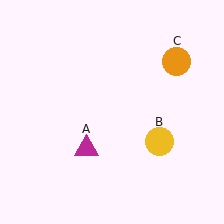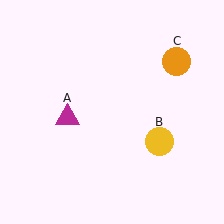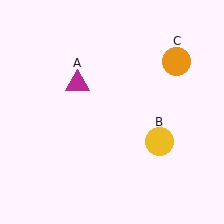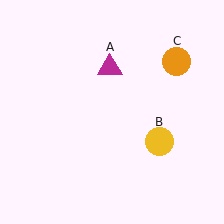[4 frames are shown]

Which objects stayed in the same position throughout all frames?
Yellow circle (object B) and orange circle (object C) remained stationary.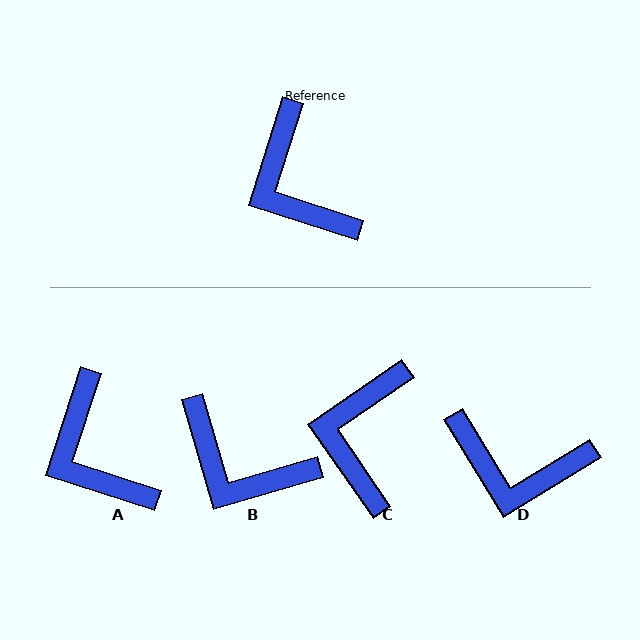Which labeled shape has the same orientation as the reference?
A.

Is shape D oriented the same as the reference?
No, it is off by about 49 degrees.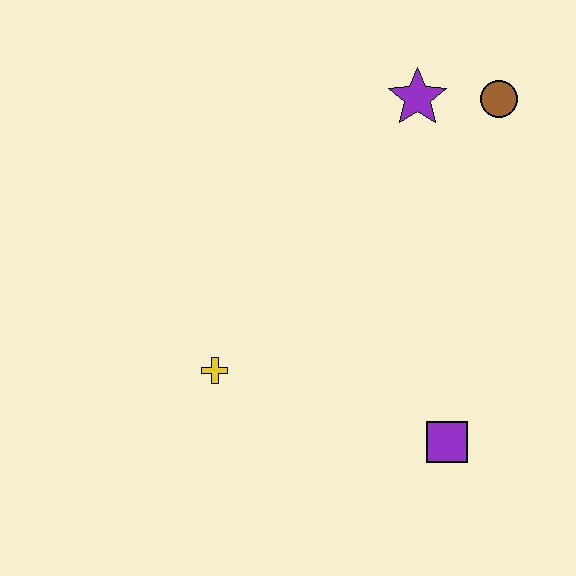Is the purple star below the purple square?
No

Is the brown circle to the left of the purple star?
No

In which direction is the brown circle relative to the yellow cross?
The brown circle is to the right of the yellow cross.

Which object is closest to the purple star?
The brown circle is closest to the purple star.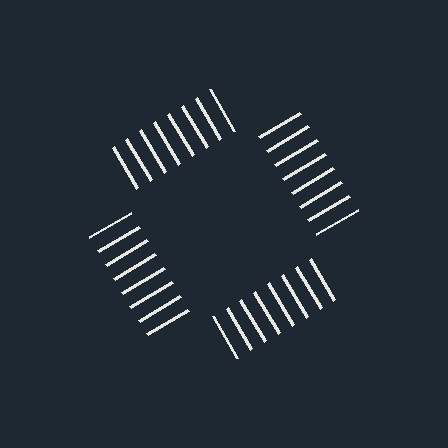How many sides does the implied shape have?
4 sides — the line-ends trace a square.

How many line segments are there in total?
32 — 8 along each of the 4 edges.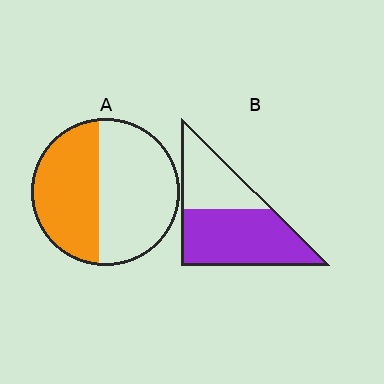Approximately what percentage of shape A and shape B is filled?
A is approximately 45% and B is approximately 60%.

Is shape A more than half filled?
No.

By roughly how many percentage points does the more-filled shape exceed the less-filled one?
By roughly 20 percentage points (B over A).